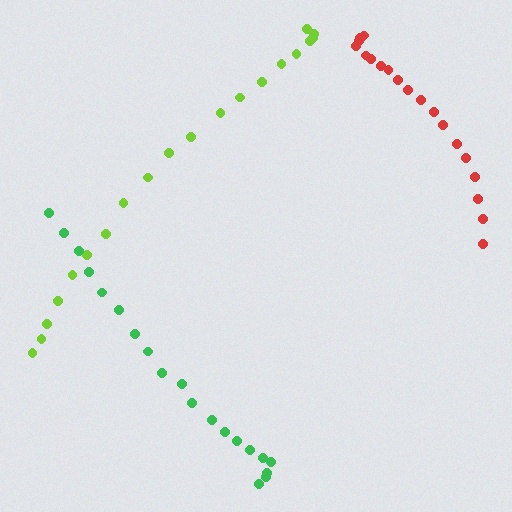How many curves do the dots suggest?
There are 3 distinct paths.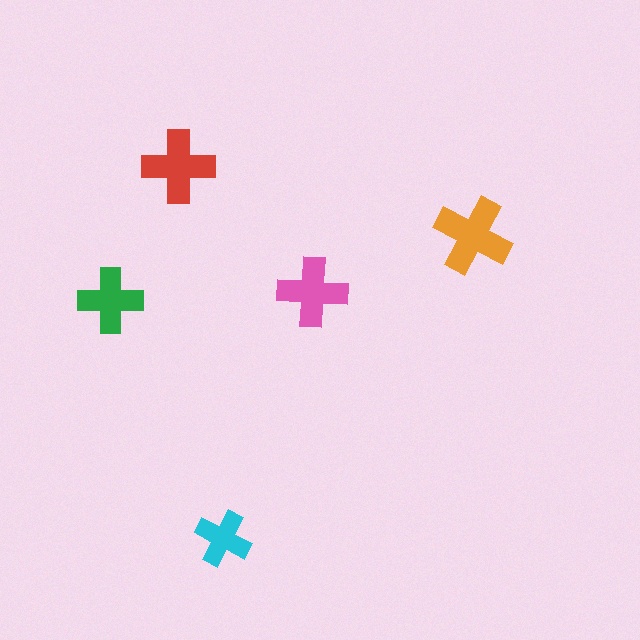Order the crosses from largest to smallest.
the orange one, the red one, the pink one, the green one, the cyan one.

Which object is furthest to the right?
The orange cross is rightmost.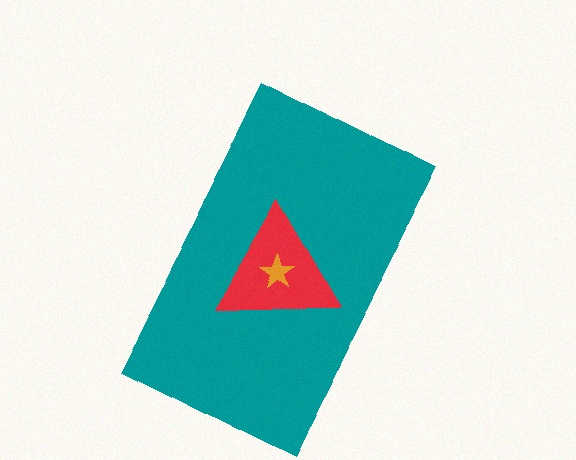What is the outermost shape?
The teal rectangle.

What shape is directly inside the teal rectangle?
The red triangle.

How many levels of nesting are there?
3.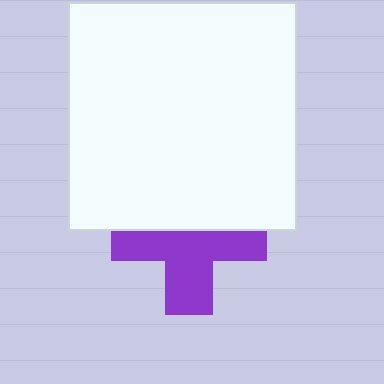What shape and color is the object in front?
The object in front is a white square.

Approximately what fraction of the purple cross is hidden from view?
Roughly 43% of the purple cross is hidden behind the white square.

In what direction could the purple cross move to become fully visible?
The purple cross could move down. That would shift it out from behind the white square entirely.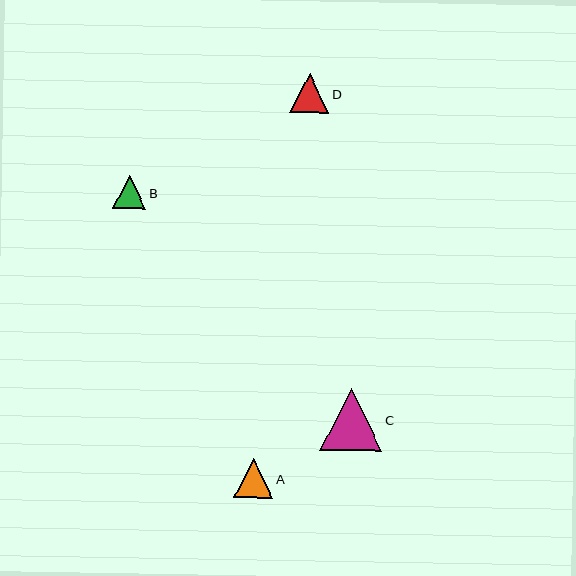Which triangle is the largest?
Triangle C is the largest with a size of approximately 62 pixels.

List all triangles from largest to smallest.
From largest to smallest: C, D, A, B.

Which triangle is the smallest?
Triangle B is the smallest with a size of approximately 33 pixels.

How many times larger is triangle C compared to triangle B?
Triangle C is approximately 1.9 times the size of triangle B.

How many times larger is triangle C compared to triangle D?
Triangle C is approximately 1.6 times the size of triangle D.